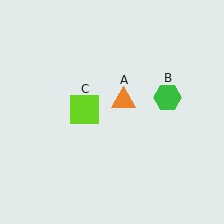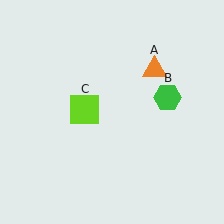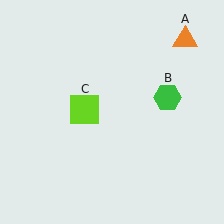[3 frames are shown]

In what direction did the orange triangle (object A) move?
The orange triangle (object A) moved up and to the right.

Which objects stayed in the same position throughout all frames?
Green hexagon (object B) and lime square (object C) remained stationary.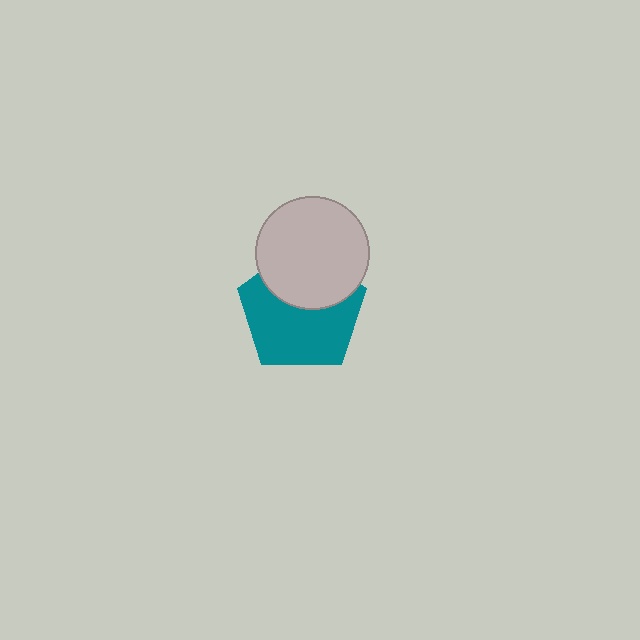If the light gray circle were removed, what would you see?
You would see the complete teal pentagon.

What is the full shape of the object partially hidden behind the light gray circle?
The partially hidden object is a teal pentagon.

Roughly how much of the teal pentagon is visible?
About half of it is visible (roughly 63%).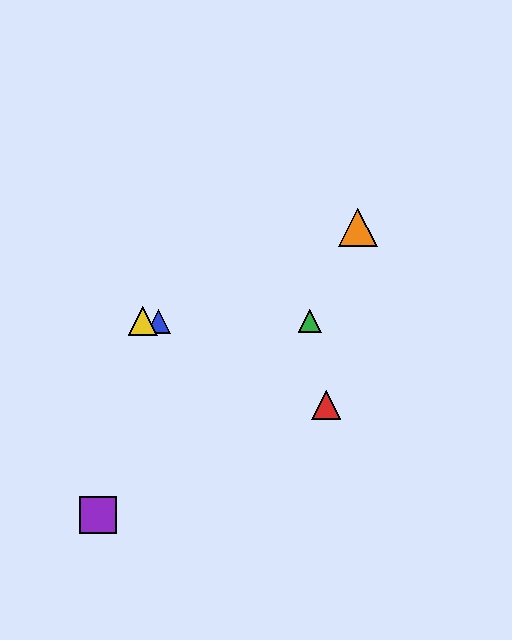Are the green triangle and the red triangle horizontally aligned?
No, the green triangle is at y≈321 and the red triangle is at y≈405.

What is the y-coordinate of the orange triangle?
The orange triangle is at y≈228.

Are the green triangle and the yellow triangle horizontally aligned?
Yes, both are at y≈321.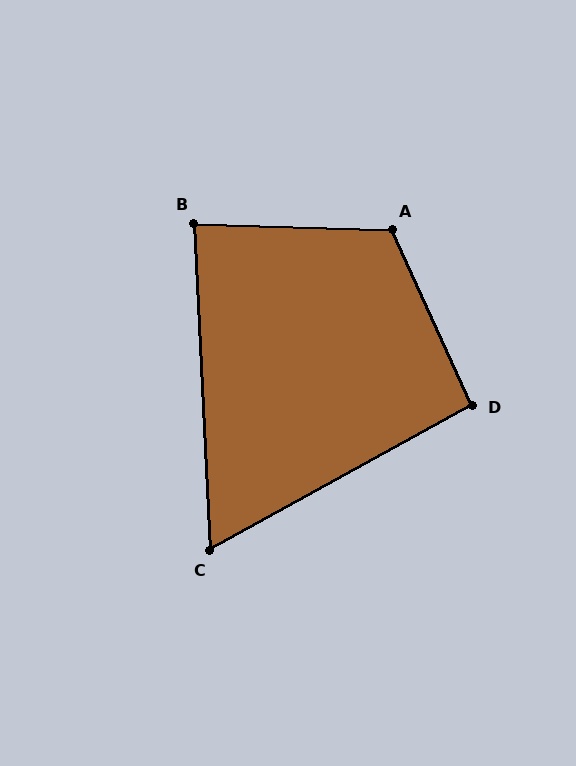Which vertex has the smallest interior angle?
C, at approximately 64 degrees.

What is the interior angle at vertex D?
Approximately 95 degrees (approximately right).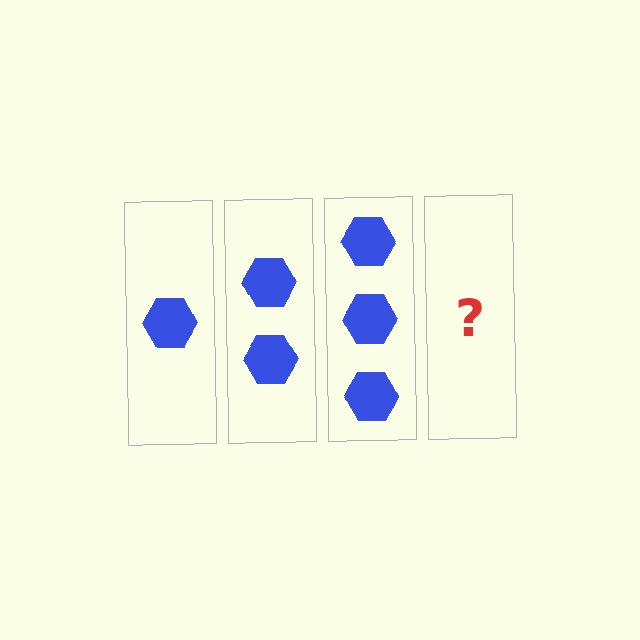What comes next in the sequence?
The next element should be 4 hexagons.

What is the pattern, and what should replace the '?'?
The pattern is that each step adds one more hexagon. The '?' should be 4 hexagons.